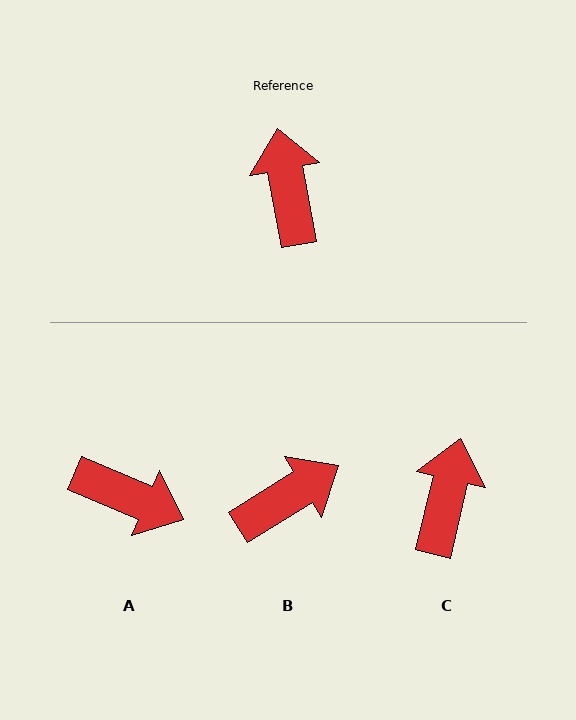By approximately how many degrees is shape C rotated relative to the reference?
Approximately 24 degrees clockwise.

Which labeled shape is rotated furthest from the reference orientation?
A, about 123 degrees away.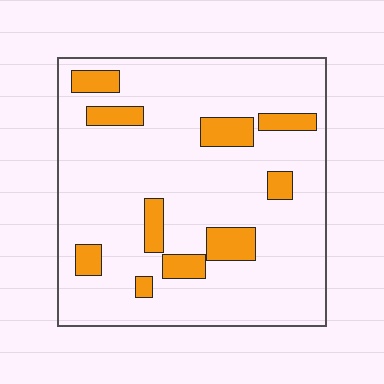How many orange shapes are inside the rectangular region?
10.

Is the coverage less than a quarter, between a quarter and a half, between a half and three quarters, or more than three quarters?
Less than a quarter.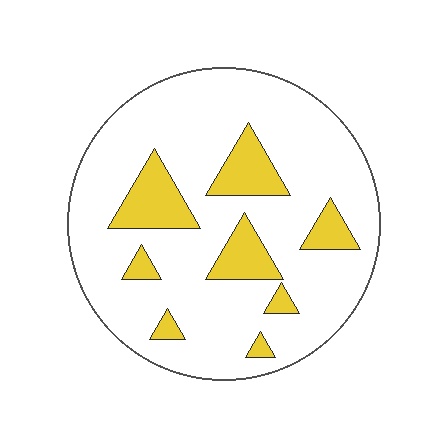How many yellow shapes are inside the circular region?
8.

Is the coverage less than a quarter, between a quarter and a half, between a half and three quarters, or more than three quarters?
Less than a quarter.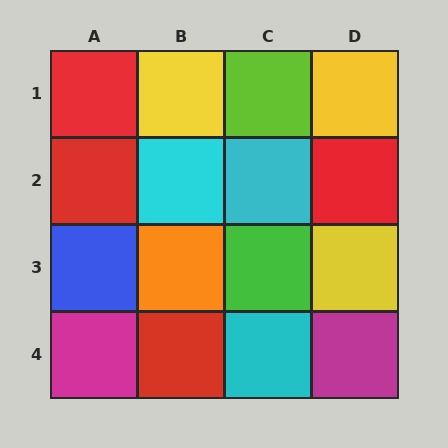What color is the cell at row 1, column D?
Yellow.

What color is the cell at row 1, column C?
Lime.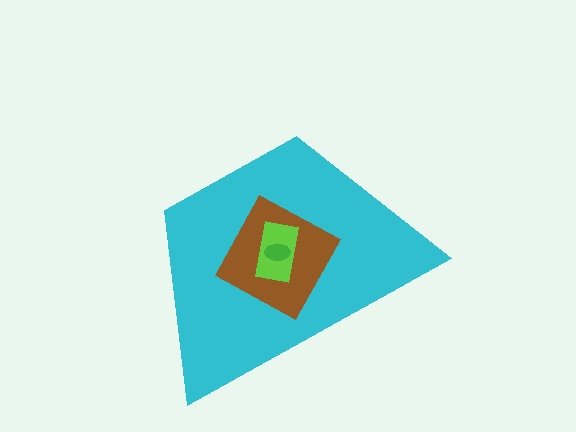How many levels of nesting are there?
4.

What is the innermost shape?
The green ellipse.